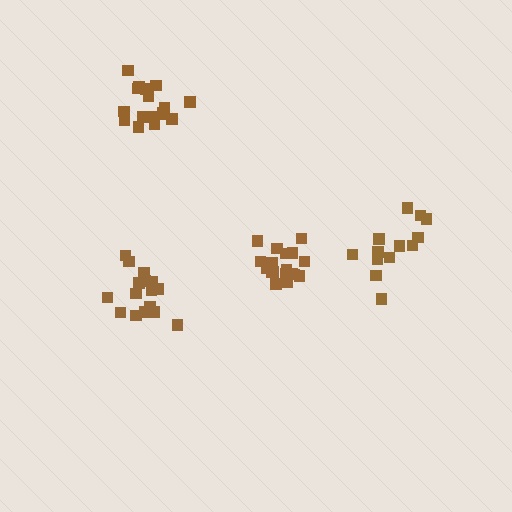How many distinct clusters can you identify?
There are 4 distinct clusters.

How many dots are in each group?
Group 1: 18 dots, Group 2: 16 dots, Group 3: 17 dots, Group 4: 13 dots (64 total).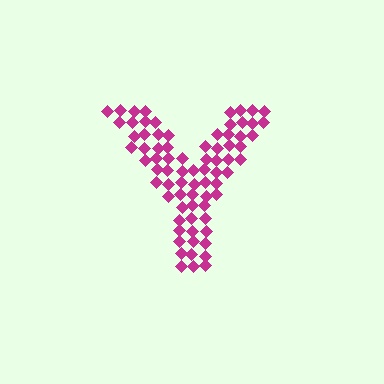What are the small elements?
The small elements are diamonds.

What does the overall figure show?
The overall figure shows the letter Y.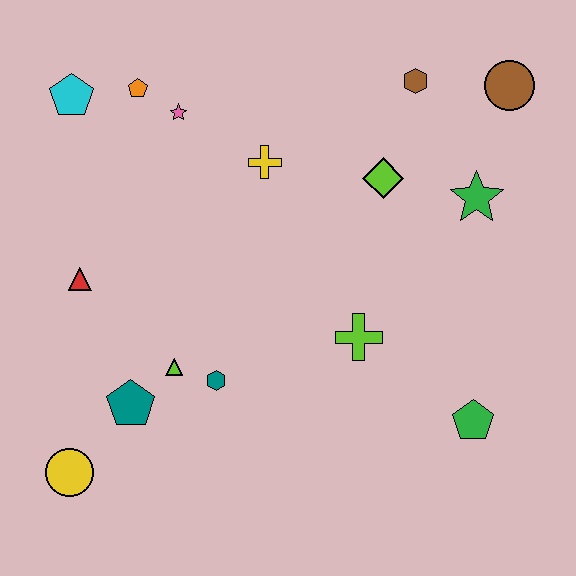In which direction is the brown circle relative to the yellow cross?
The brown circle is to the right of the yellow cross.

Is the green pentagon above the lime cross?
No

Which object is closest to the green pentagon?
The lime cross is closest to the green pentagon.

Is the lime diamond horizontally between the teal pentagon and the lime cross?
No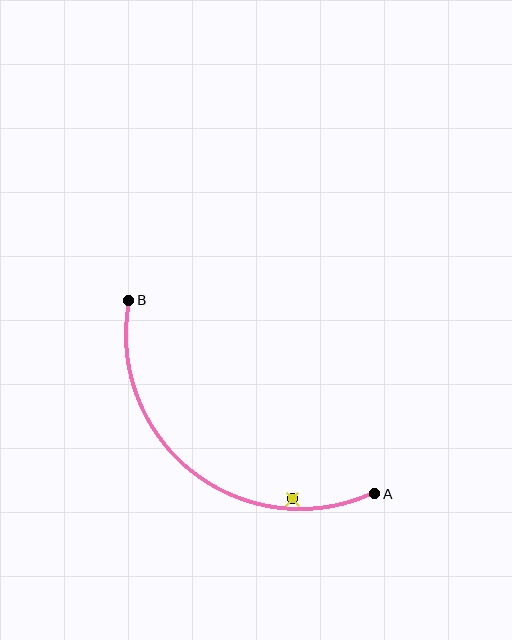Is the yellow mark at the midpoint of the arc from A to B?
No — the yellow mark does not lie on the arc at all. It sits slightly inside the curve.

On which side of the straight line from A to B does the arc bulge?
The arc bulges below and to the left of the straight line connecting A and B.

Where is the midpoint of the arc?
The arc midpoint is the point on the curve farthest from the straight line joining A and B. It sits below and to the left of that line.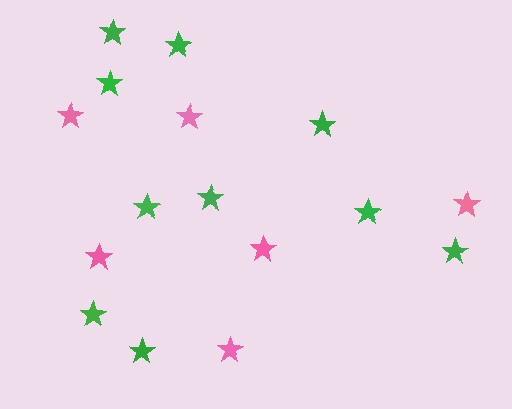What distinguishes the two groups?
There are 2 groups: one group of pink stars (6) and one group of green stars (10).